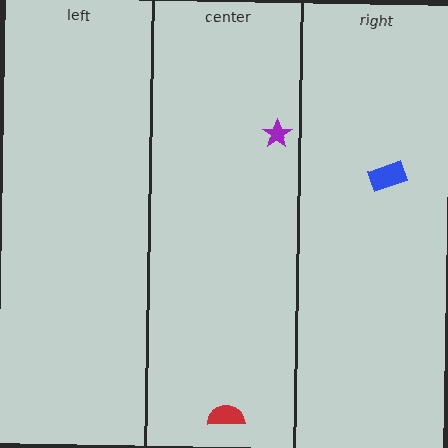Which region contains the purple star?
The center region.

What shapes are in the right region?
The blue rectangle.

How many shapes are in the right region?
1.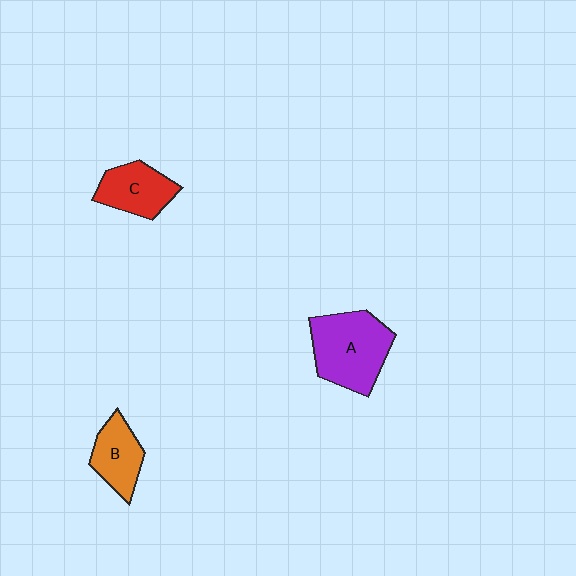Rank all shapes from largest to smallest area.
From largest to smallest: A (purple), C (red), B (orange).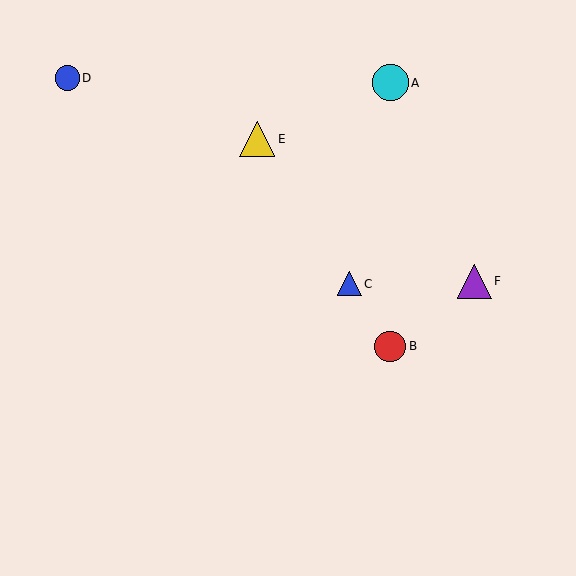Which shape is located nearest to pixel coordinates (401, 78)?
The cyan circle (labeled A) at (390, 83) is nearest to that location.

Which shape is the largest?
The cyan circle (labeled A) is the largest.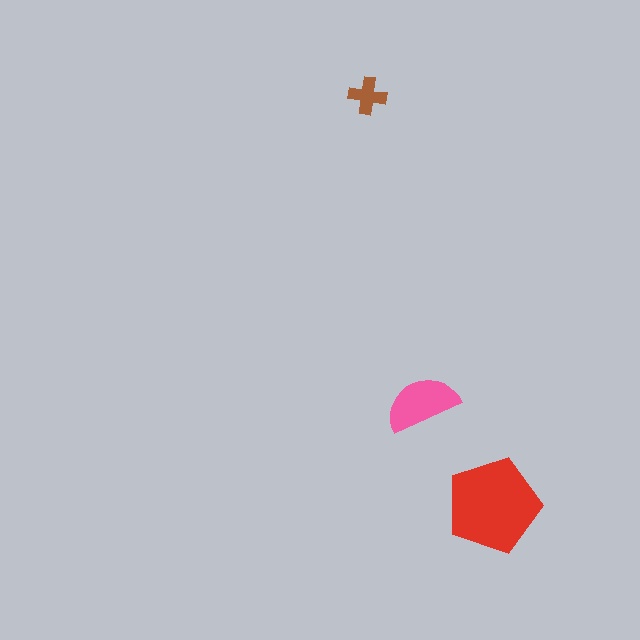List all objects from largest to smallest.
The red pentagon, the pink semicircle, the brown cross.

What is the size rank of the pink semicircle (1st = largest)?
2nd.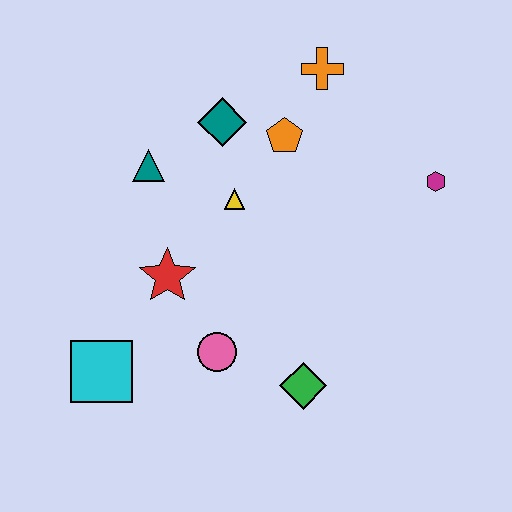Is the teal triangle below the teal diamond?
Yes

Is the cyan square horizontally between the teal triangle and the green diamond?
No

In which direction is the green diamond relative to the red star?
The green diamond is to the right of the red star.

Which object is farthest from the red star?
The magenta hexagon is farthest from the red star.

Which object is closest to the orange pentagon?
The teal diamond is closest to the orange pentagon.